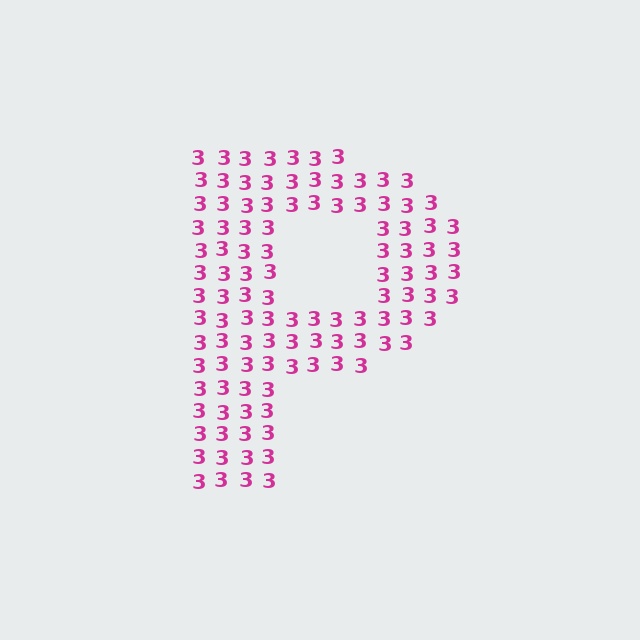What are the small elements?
The small elements are digit 3's.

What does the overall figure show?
The overall figure shows the letter P.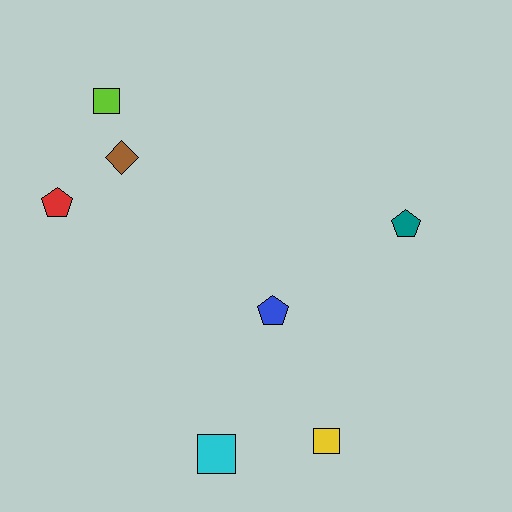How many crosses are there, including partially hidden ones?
There are no crosses.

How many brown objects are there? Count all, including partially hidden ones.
There is 1 brown object.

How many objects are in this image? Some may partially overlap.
There are 7 objects.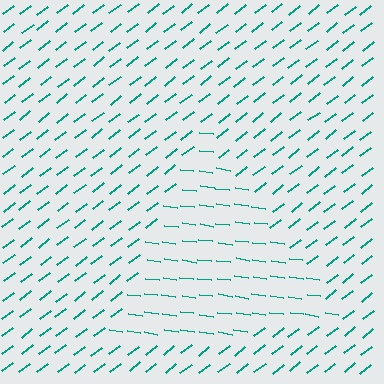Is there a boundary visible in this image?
Yes, there is a texture boundary formed by a change in line orientation.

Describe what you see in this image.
The image is filled with small teal line segments. A triangle region in the image has lines oriented differently from the surrounding lines, creating a visible texture boundary.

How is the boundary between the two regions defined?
The boundary is defined purely by a change in line orientation (approximately 45 degrees difference). All lines are the same color and thickness.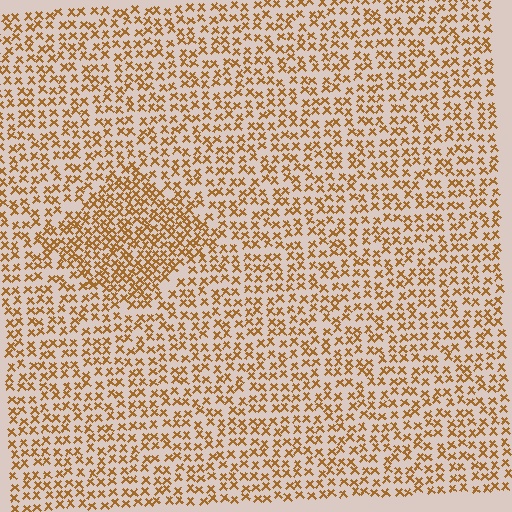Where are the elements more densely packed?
The elements are more densely packed inside the diamond boundary.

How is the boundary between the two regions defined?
The boundary is defined by a change in element density (approximately 1.7x ratio). All elements are the same color, size, and shape.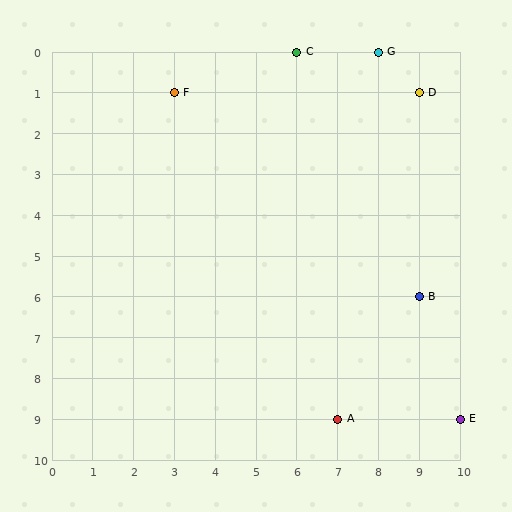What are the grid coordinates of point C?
Point C is at grid coordinates (6, 0).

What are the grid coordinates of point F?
Point F is at grid coordinates (3, 1).